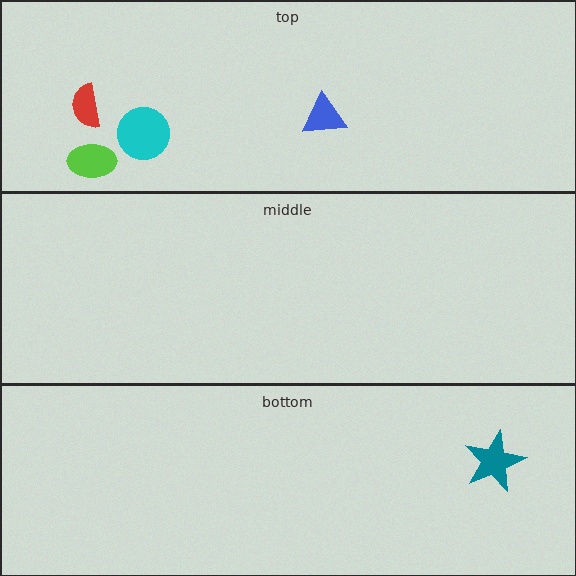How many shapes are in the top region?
4.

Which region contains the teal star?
The bottom region.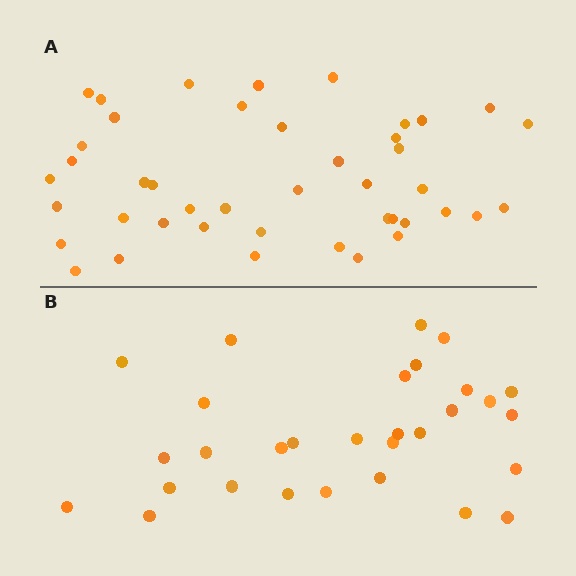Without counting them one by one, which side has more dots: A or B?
Region A (the top region) has more dots.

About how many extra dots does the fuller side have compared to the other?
Region A has approximately 15 more dots than region B.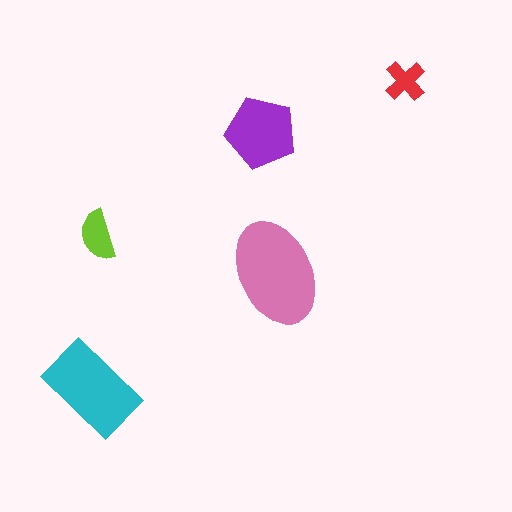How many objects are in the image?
There are 5 objects in the image.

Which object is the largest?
The pink ellipse.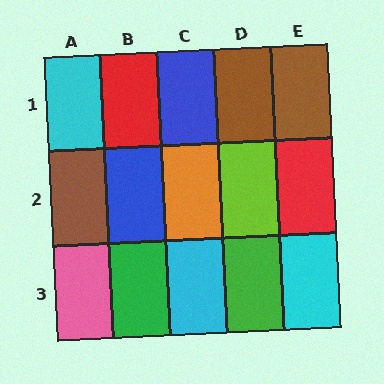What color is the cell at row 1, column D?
Brown.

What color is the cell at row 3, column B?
Green.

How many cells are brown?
3 cells are brown.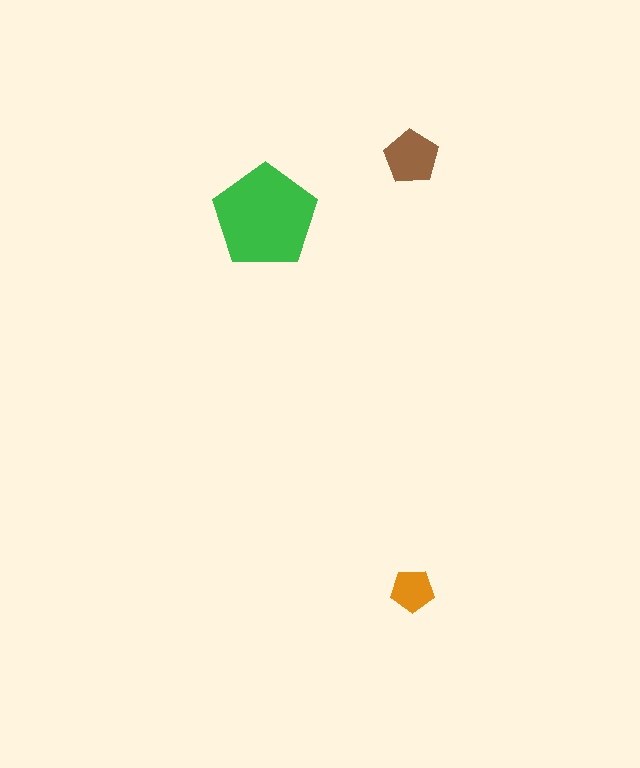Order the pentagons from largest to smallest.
the green one, the brown one, the orange one.